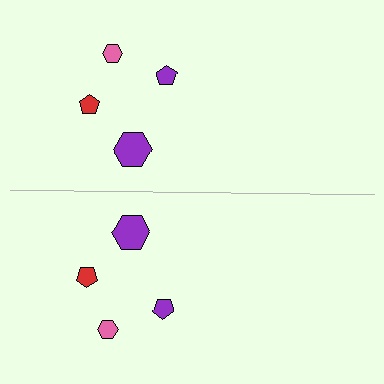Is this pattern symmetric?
Yes, this pattern has bilateral (reflection) symmetry.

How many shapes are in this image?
There are 8 shapes in this image.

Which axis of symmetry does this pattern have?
The pattern has a horizontal axis of symmetry running through the center of the image.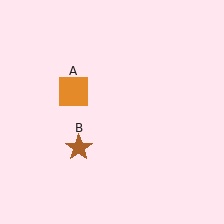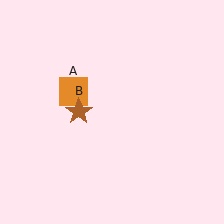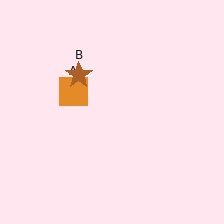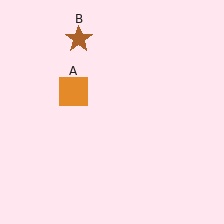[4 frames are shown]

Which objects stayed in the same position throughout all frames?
Orange square (object A) remained stationary.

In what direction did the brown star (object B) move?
The brown star (object B) moved up.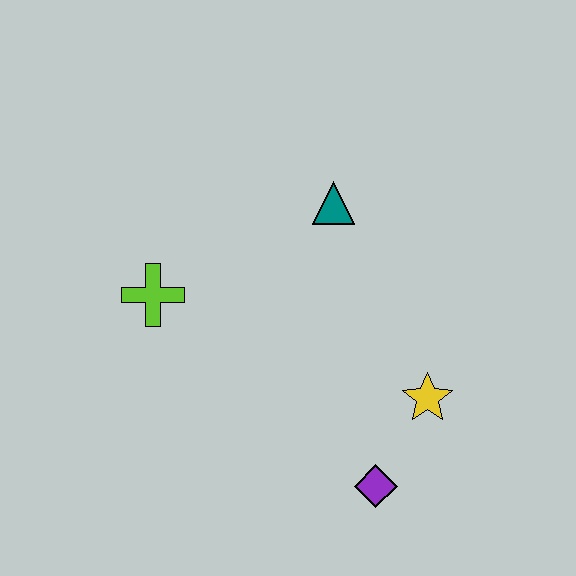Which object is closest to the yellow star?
The purple diamond is closest to the yellow star.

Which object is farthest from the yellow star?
The lime cross is farthest from the yellow star.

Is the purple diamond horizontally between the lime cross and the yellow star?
Yes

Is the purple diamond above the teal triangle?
No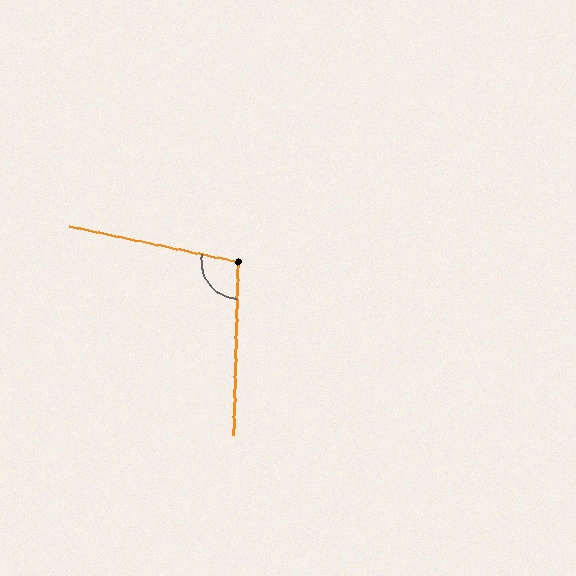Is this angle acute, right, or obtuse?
It is obtuse.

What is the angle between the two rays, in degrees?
Approximately 101 degrees.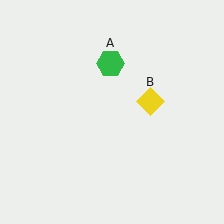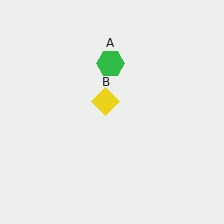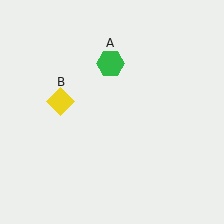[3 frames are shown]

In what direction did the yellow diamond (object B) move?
The yellow diamond (object B) moved left.